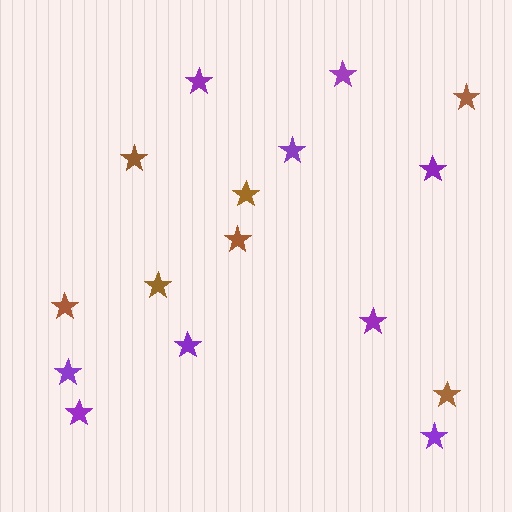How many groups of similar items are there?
There are 2 groups: one group of purple stars (9) and one group of brown stars (7).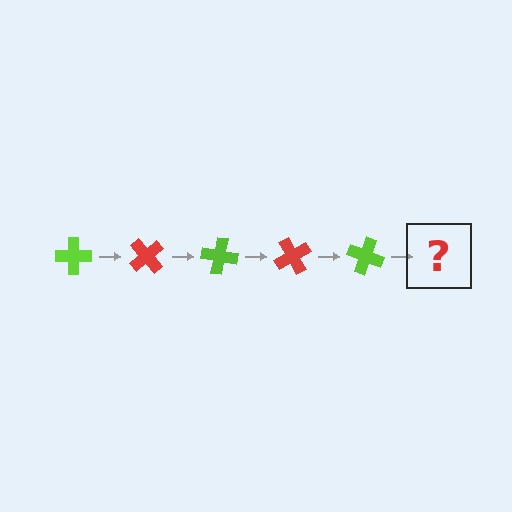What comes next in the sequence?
The next element should be a red cross, rotated 250 degrees from the start.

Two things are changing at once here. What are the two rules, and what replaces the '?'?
The two rules are that it rotates 50 degrees each step and the color cycles through lime and red. The '?' should be a red cross, rotated 250 degrees from the start.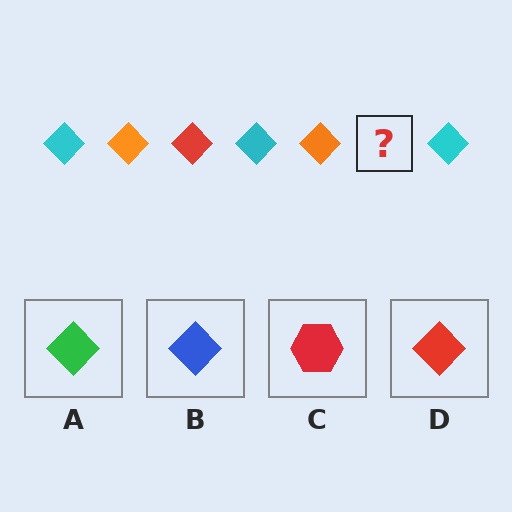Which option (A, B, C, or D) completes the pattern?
D.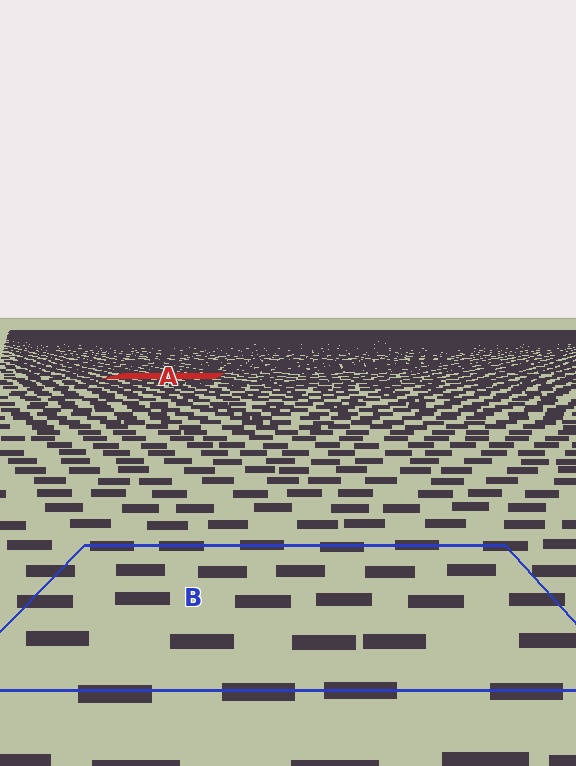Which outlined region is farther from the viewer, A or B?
Region A is farther from the viewer — the texture elements inside it appear smaller and more densely packed.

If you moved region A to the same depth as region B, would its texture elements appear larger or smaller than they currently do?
They would appear larger. At a closer depth, the same texture elements are projected at a bigger on-screen size.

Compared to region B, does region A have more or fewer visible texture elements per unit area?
Region A has more texture elements per unit area — they are packed more densely because it is farther away.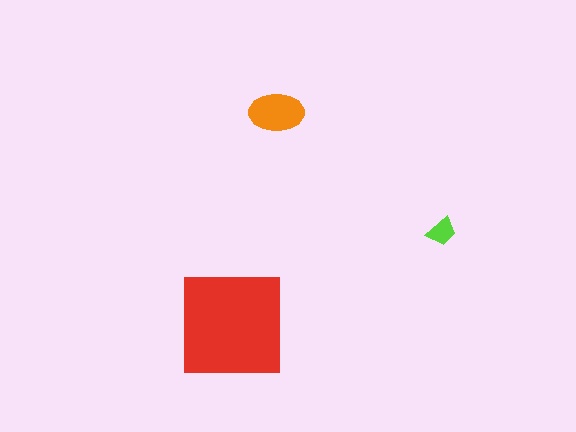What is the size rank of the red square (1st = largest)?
1st.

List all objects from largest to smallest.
The red square, the orange ellipse, the lime trapezoid.